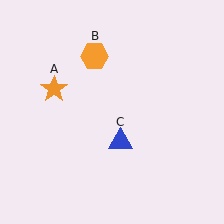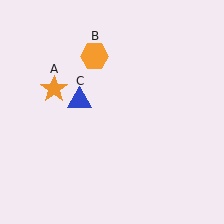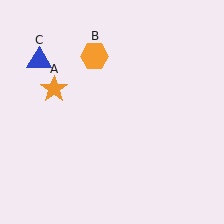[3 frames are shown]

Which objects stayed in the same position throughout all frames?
Orange star (object A) and orange hexagon (object B) remained stationary.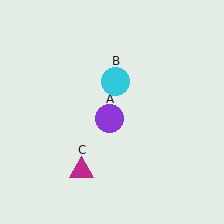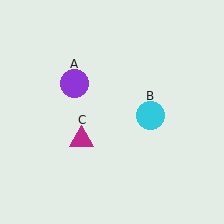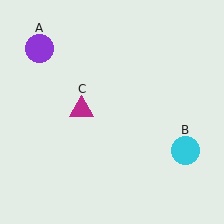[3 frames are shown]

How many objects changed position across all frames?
3 objects changed position: purple circle (object A), cyan circle (object B), magenta triangle (object C).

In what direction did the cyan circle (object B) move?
The cyan circle (object B) moved down and to the right.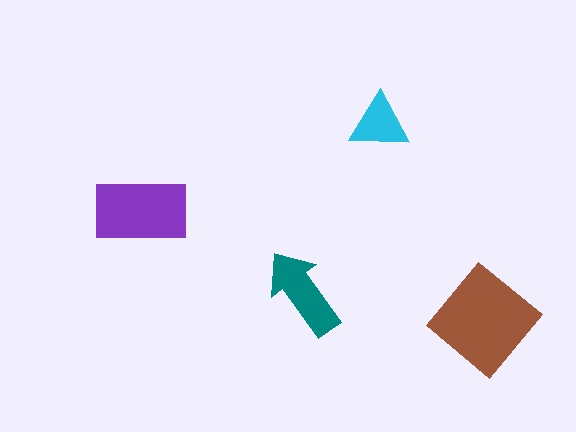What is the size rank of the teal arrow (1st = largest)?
3rd.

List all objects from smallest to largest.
The cyan triangle, the teal arrow, the purple rectangle, the brown diamond.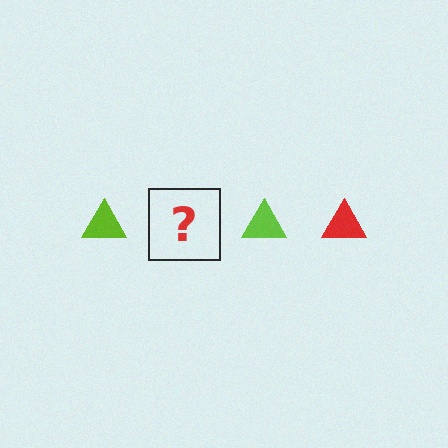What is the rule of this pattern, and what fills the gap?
The rule is that the pattern cycles through lime, red triangles. The gap should be filled with a red triangle.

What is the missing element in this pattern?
The missing element is a red triangle.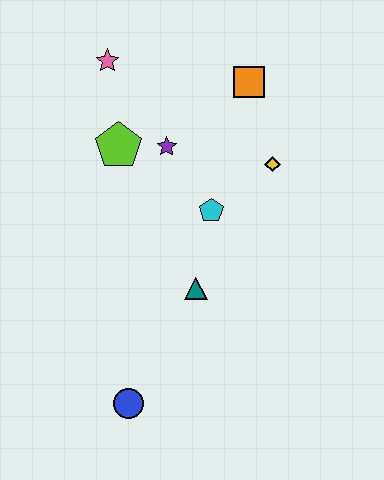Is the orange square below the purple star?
No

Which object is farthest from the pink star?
The blue circle is farthest from the pink star.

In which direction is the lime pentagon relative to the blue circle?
The lime pentagon is above the blue circle.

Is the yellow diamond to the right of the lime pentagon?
Yes